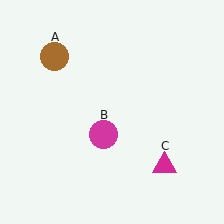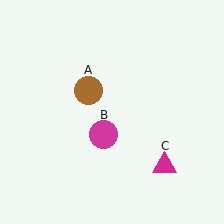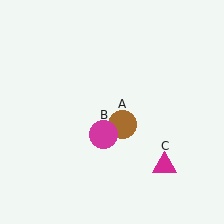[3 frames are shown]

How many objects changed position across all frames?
1 object changed position: brown circle (object A).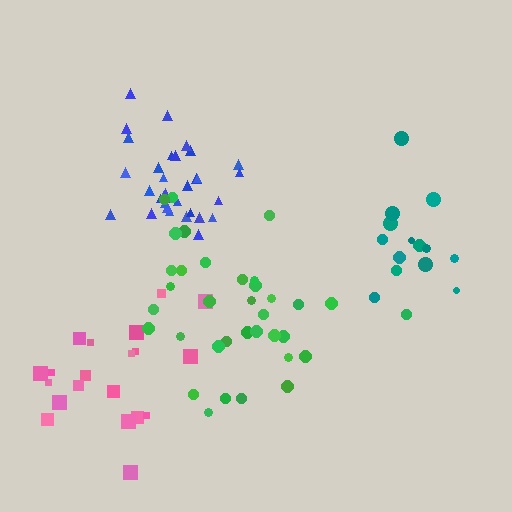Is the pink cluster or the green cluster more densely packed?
Green.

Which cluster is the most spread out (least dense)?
Pink.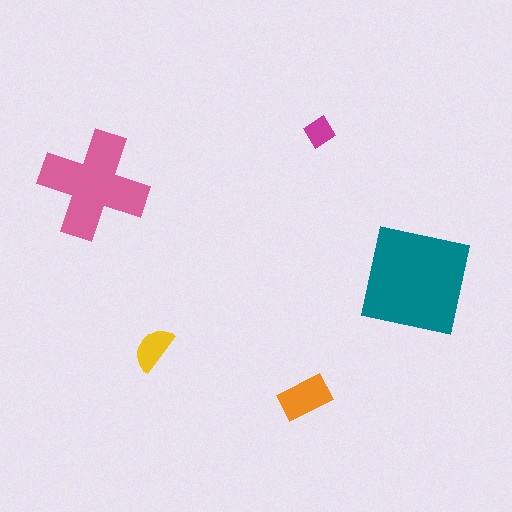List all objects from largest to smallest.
The teal square, the pink cross, the orange rectangle, the yellow semicircle, the magenta diamond.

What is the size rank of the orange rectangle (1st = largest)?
3rd.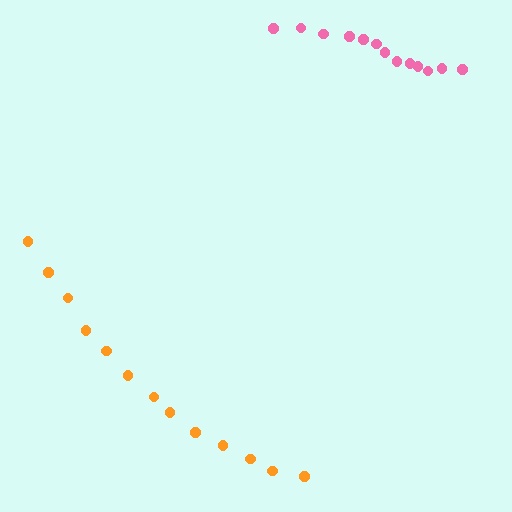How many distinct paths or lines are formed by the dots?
There are 2 distinct paths.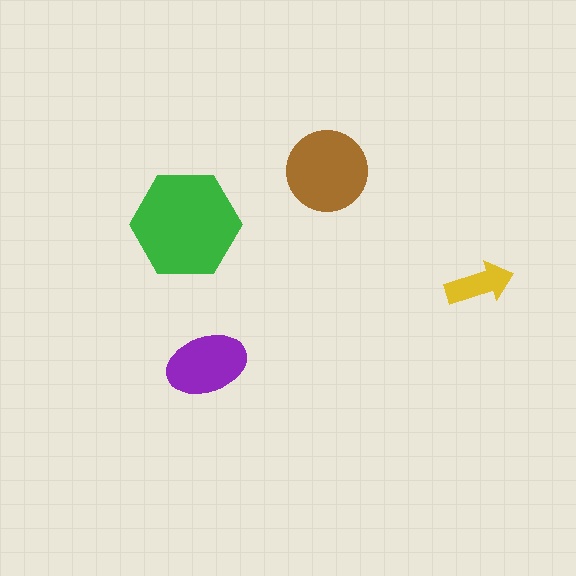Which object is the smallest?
The yellow arrow.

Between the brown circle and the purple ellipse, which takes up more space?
The brown circle.